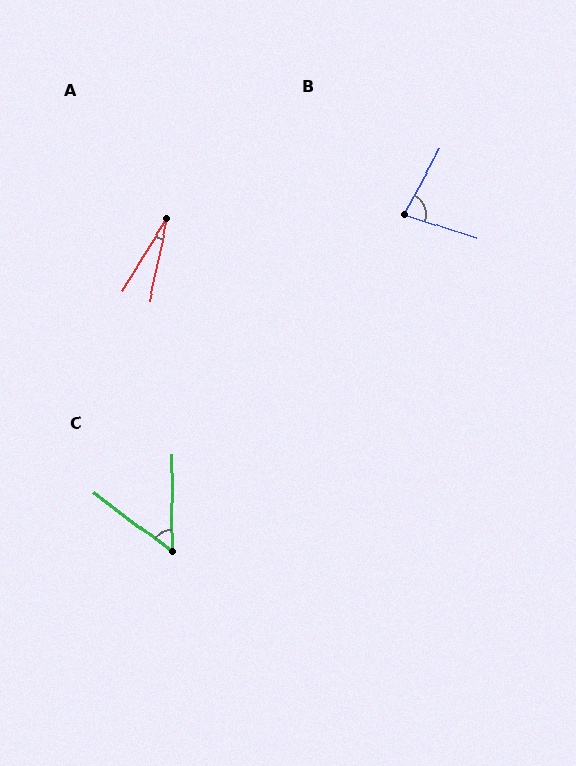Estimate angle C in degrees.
Approximately 53 degrees.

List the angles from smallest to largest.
A (20°), C (53°), B (79°).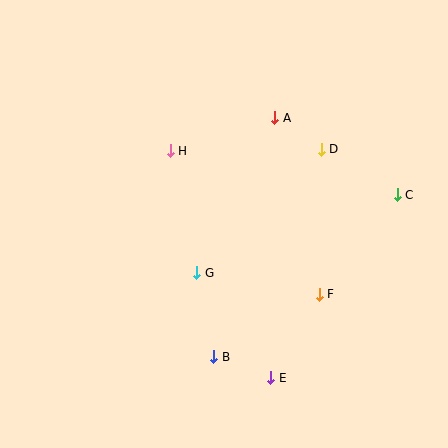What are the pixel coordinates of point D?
Point D is at (321, 149).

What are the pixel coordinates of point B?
Point B is at (214, 357).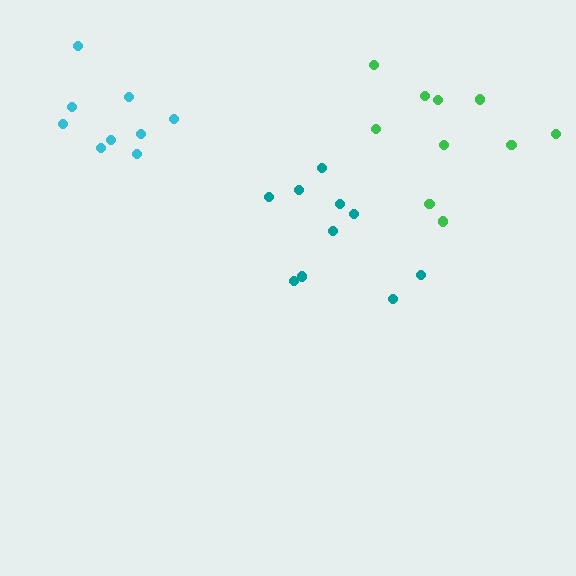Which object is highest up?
The green cluster is topmost.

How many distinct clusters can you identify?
There are 3 distinct clusters.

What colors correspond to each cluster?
The clusters are colored: green, cyan, teal.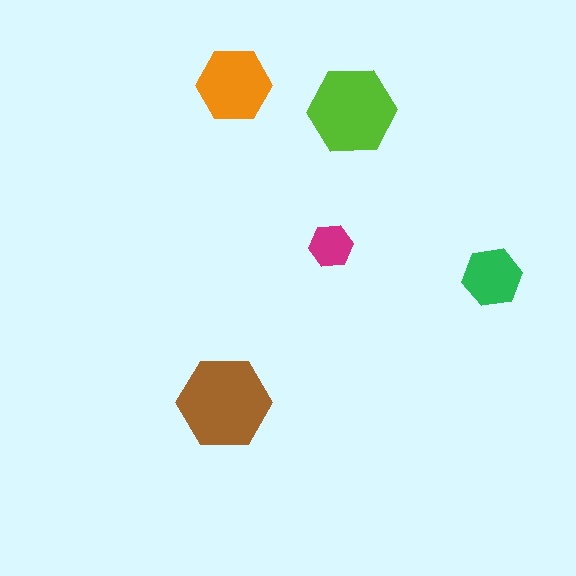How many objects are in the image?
There are 5 objects in the image.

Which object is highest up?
The orange hexagon is topmost.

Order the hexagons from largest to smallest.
the brown one, the lime one, the orange one, the green one, the magenta one.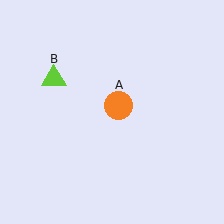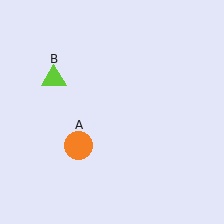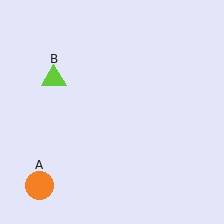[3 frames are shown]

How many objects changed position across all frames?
1 object changed position: orange circle (object A).